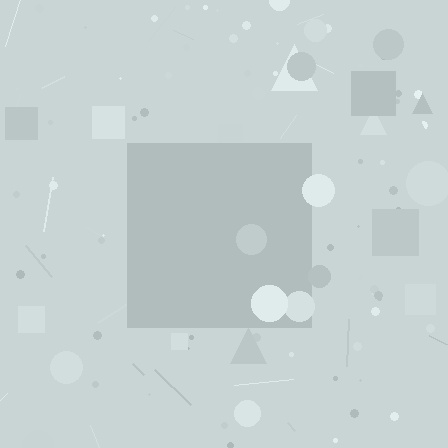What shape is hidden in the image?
A square is hidden in the image.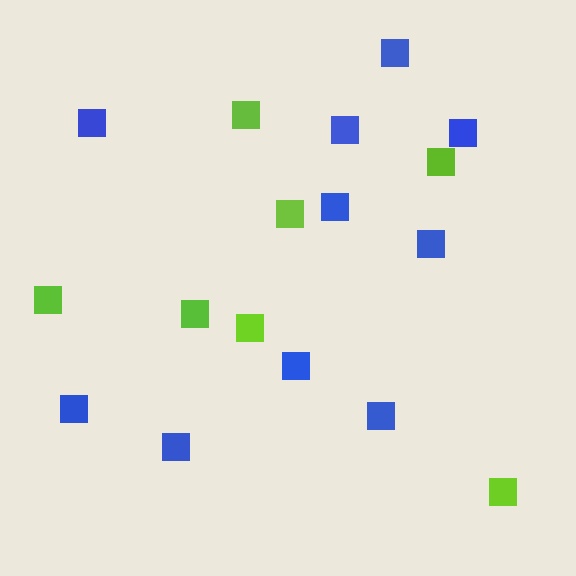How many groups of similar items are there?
There are 2 groups: one group of blue squares (10) and one group of lime squares (7).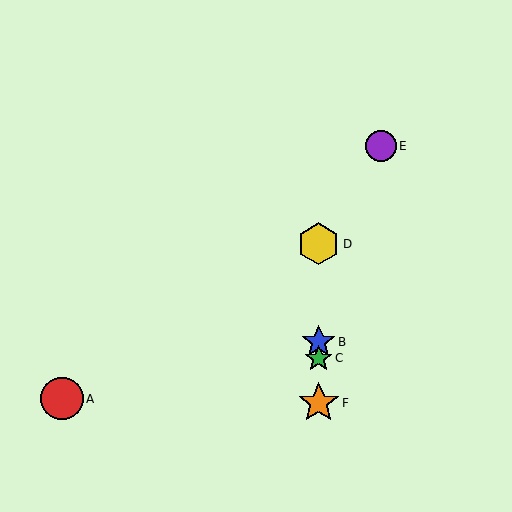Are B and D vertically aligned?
Yes, both are at x≈319.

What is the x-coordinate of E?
Object E is at x≈381.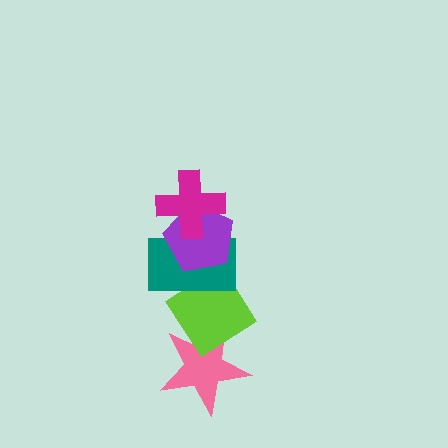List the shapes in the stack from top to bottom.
From top to bottom: the magenta cross, the purple pentagon, the teal rectangle, the lime diamond, the pink star.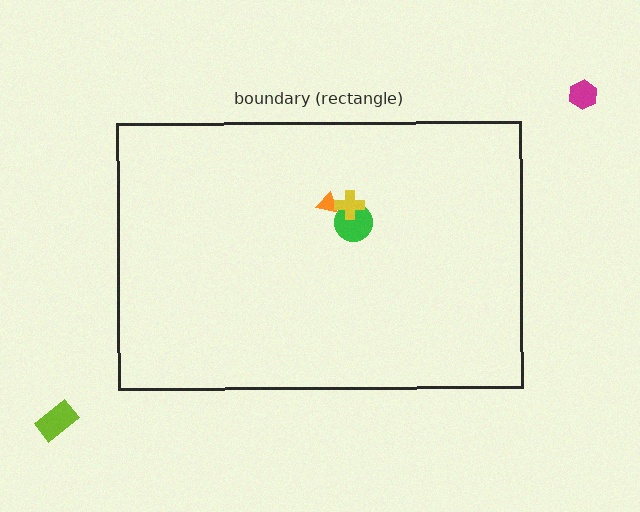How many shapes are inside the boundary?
3 inside, 2 outside.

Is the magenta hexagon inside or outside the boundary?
Outside.